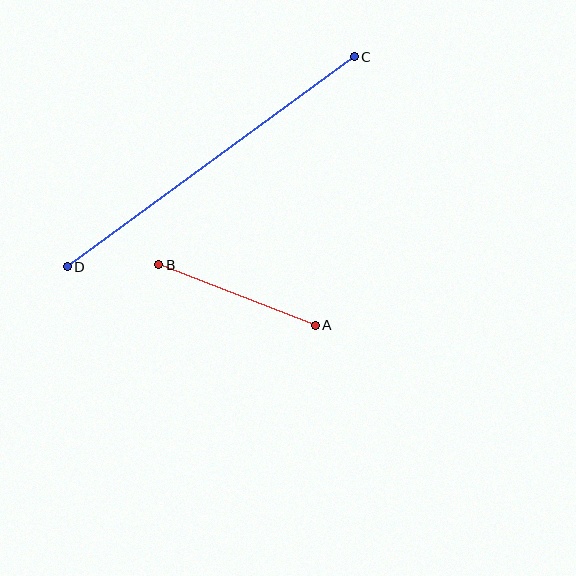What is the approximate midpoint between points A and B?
The midpoint is at approximately (237, 295) pixels.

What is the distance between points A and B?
The distance is approximately 168 pixels.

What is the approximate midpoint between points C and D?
The midpoint is at approximately (211, 162) pixels.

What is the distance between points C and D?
The distance is approximately 356 pixels.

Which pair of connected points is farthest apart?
Points C and D are farthest apart.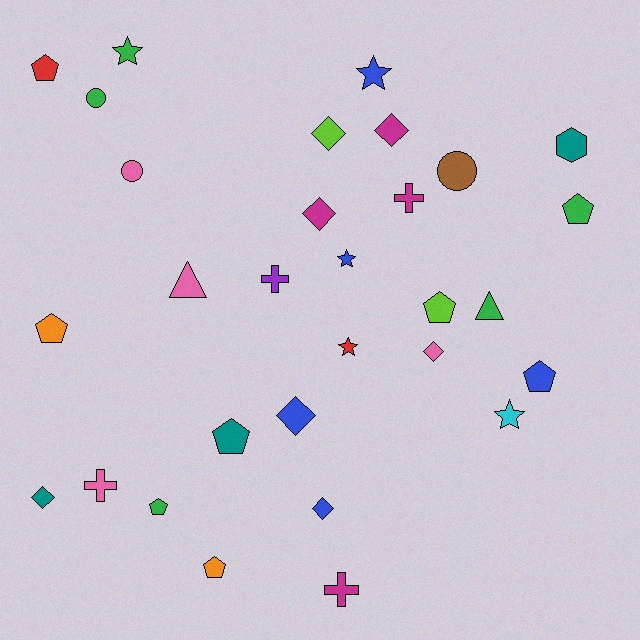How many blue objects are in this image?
There are 5 blue objects.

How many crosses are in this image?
There are 4 crosses.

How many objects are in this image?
There are 30 objects.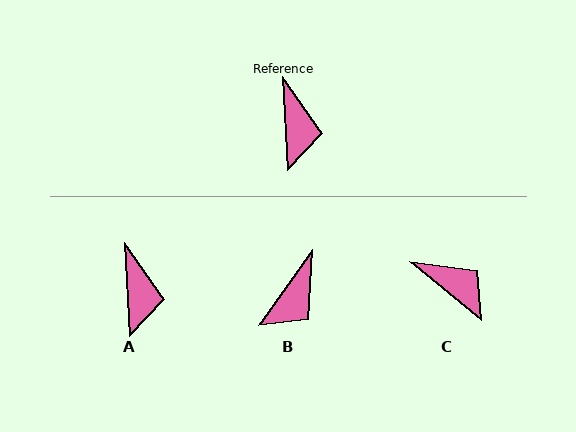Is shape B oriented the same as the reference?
No, it is off by about 39 degrees.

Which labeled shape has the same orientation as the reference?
A.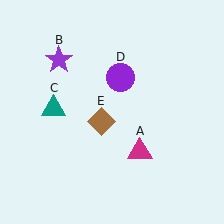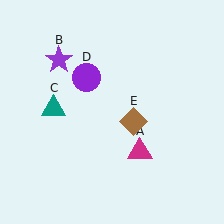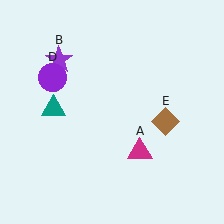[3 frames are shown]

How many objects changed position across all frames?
2 objects changed position: purple circle (object D), brown diamond (object E).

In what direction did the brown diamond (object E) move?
The brown diamond (object E) moved right.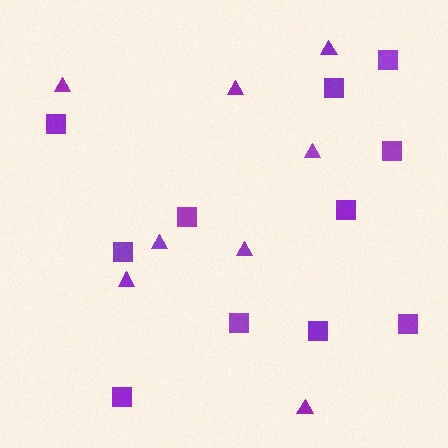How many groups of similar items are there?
There are 2 groups: one group of triangles (8) and one group of squares (11).